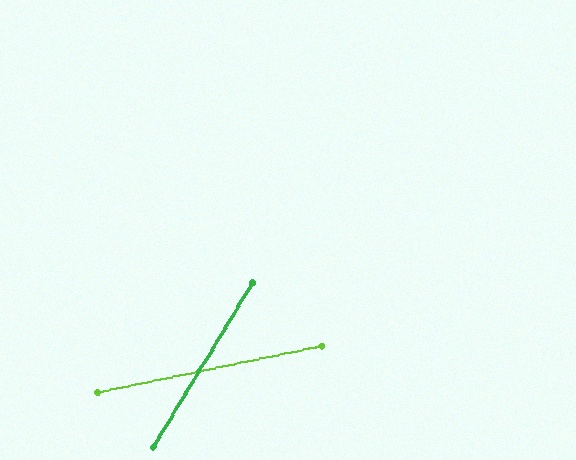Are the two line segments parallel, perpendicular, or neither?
Neither parallel nor perpendicular — they differ by about 47°.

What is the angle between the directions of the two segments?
Approximately 47 degrees.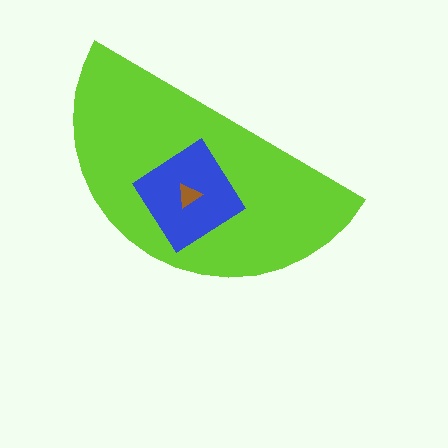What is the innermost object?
The brown triangle.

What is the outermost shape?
The lime semicircle.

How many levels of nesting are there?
3.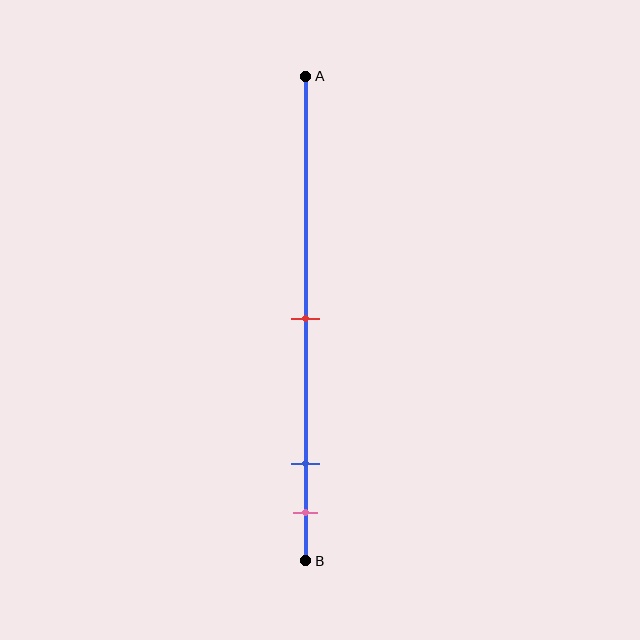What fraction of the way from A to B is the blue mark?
The blue mark is approximately 80% (0.8) of the way from A to B.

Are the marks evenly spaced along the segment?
No, the marks are not evenly spaced.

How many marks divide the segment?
There are 3 marks dividing the segment.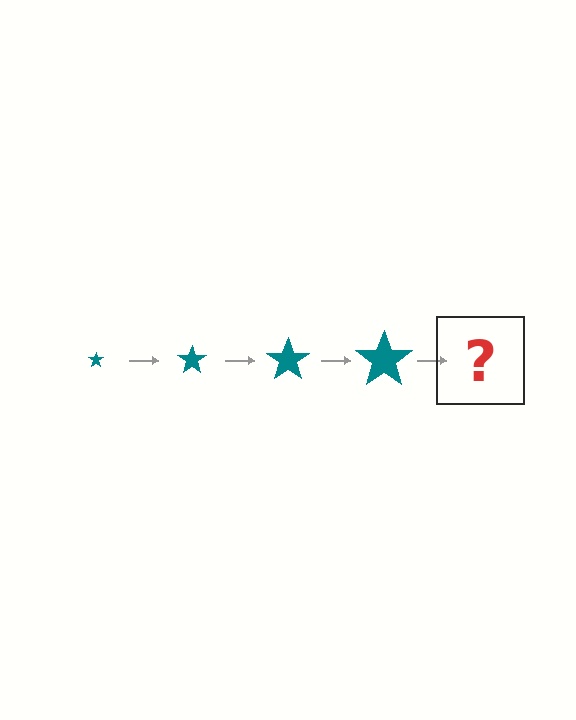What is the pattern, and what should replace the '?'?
The pattern is that the star gets progressively larger each step. The '?' should be a teal star, larger than the previous one.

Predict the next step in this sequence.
The next step is a teal star, larger than the previous one.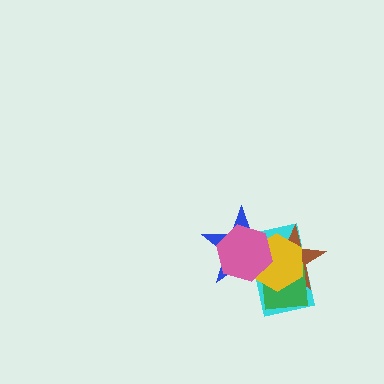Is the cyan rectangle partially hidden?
Yes, it is partially covered by another shape.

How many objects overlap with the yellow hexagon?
5 objects overlap with the yellow hexagon.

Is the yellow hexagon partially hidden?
Yes, it is partially covered by another shape.